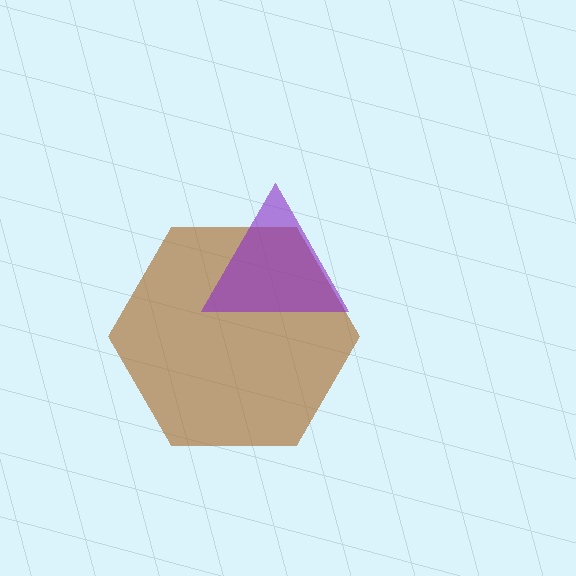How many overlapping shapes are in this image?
There are 2 overlapping shapes in the image.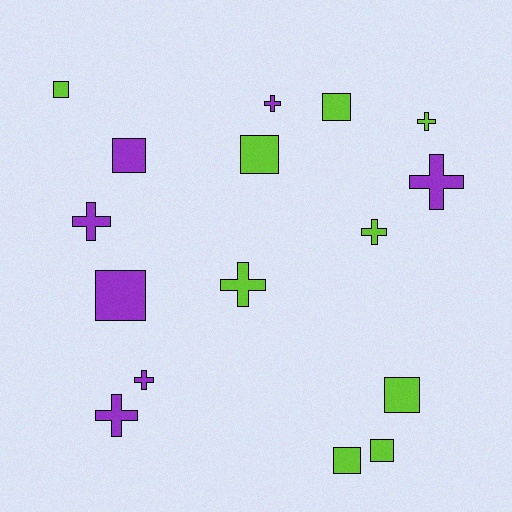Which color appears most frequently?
Lime, with 9 objects.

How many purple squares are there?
There are 2 purple squares.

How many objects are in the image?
There are 16 objects.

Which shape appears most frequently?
Cross, with 8 objects.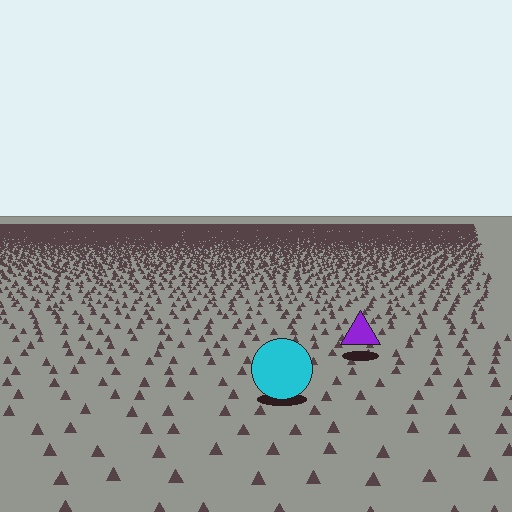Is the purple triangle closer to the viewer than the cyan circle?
No. The cyan circle is closer — you can tell from the texture gradient: the ground texture is coarser near it.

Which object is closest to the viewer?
The cyan circle is closest. The texture marks near it are larger and more spread out.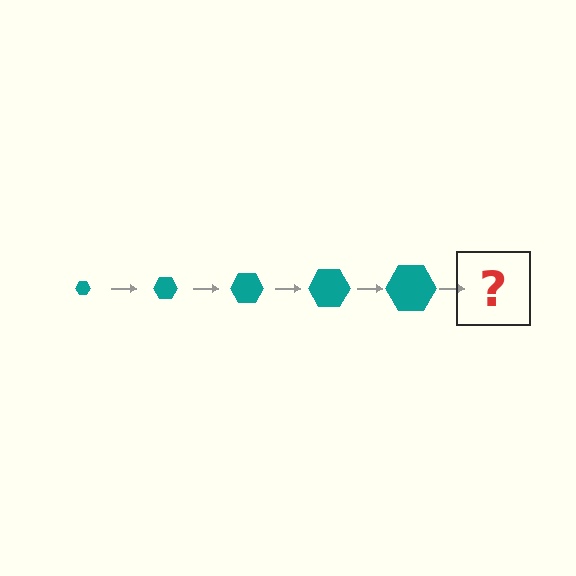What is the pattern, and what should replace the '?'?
The pattern is that the hexagon gets progressively larger each step. The '?' should be a teal hexagon, larger than the previous one.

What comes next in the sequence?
The next element should be a teal hexagon, larger than the previous one.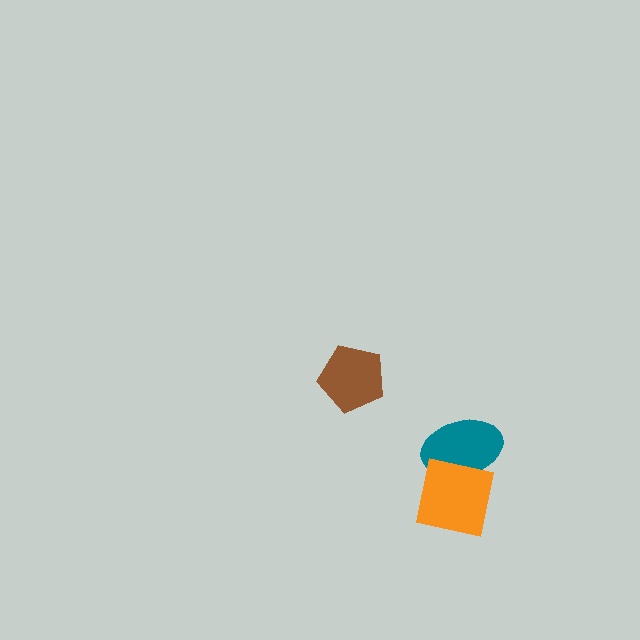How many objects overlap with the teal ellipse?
1 object overlaps with the teal ellipse.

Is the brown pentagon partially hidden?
No, no other shape covers it.